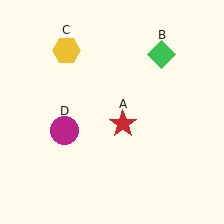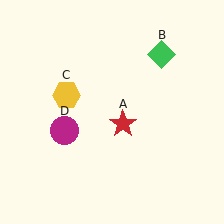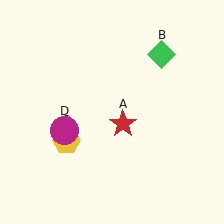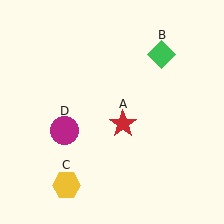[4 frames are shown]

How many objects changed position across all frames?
1 object changed position: yellow hexagon (object C).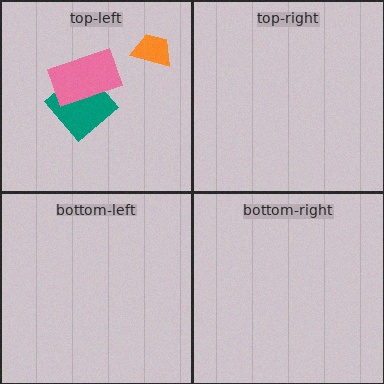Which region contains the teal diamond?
The top-left region.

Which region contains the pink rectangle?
The top-left region.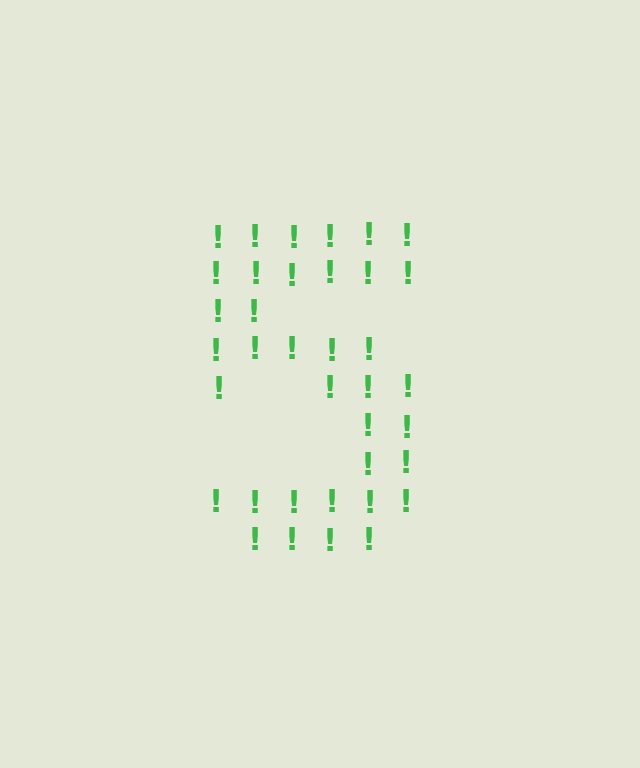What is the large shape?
The large shape is the digit 5.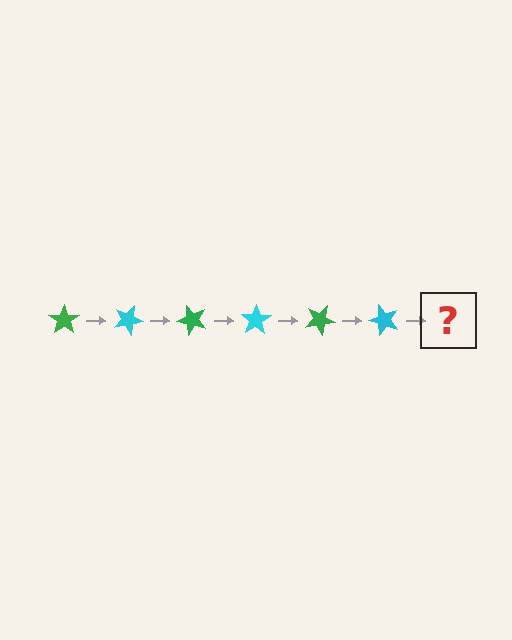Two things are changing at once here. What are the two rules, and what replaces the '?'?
The two rules are that it rotates 25 degrees each step and the color cycles through green and cyan. The '?' should be a green star, rotated 150 degrees from the start.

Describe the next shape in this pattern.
It should be a green star, rotated 150 degrees from the start.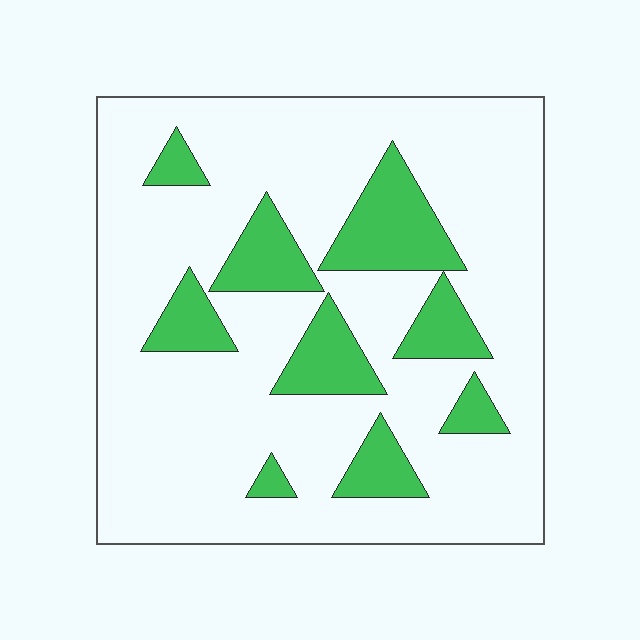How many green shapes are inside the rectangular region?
9.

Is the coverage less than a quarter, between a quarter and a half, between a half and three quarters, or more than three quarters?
Less than a quarter.